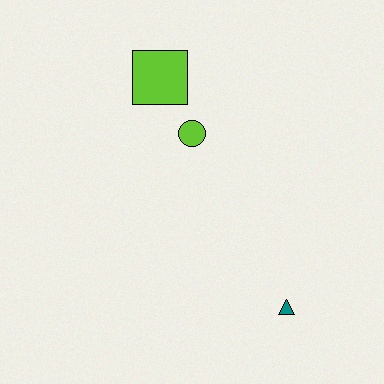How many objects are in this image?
There are 3 objects.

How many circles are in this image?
There is 1 circle.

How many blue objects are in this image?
There are no blue objects.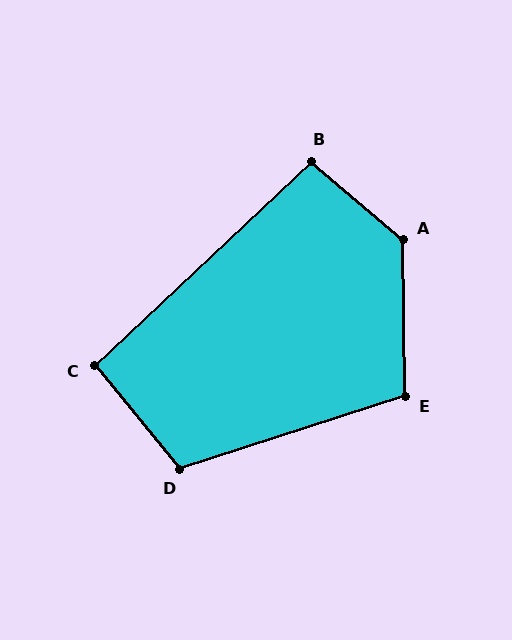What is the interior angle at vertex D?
Approximately 111 degrees (obtuse).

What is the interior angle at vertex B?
Approximately 96 degrees (obtuse).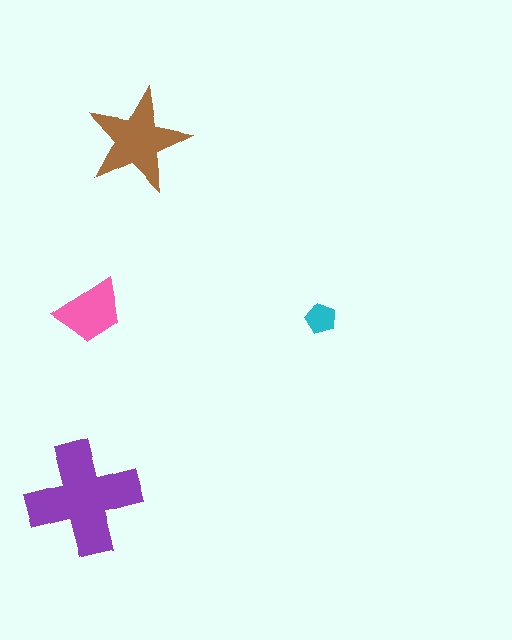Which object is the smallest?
The cyan pentagon.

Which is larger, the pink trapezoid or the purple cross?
The purple cross.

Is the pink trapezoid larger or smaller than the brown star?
Smaller.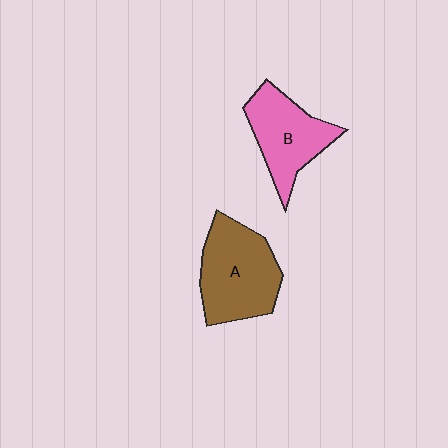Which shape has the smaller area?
Shape B (pink).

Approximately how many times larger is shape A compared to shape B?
Approximately 1.2 times.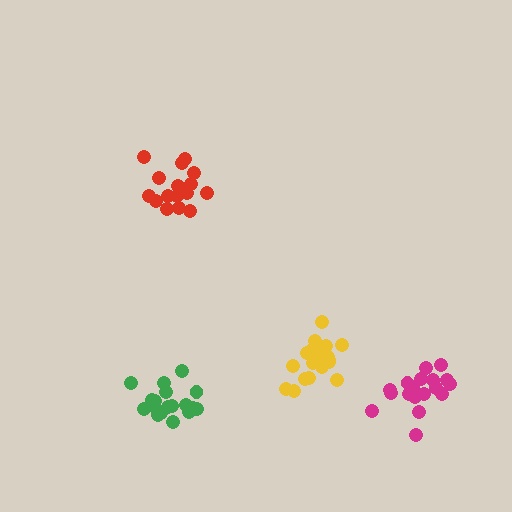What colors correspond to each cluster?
The clusters are colored: red, green, magenta, yellow.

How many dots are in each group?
Group 1: 16 dots, Group 2: 19 dots, Group 3: 18 dots, Group 4: 21 dots (74 total).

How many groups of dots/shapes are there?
There are 4 groups.